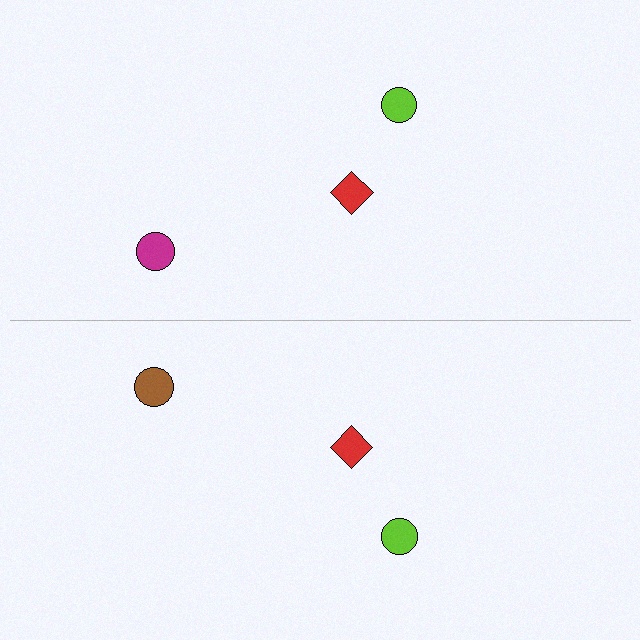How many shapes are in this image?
There are 6 shapes in this image.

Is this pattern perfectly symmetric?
No, the pattern is not perfectly symmetric. The brown circle on the bottom side breaks the symmetry — its mirror counterpart is magenta.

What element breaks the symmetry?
The brown circle on the bottom side breaks the symmetry — its mirror counterpart is magenta.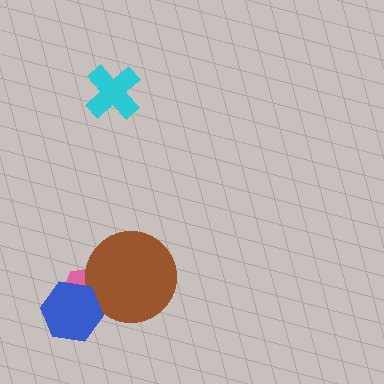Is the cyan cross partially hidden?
No, no other shape covers it.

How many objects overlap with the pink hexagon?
2 objects overlap with the pink hexagon.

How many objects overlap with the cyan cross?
0 objects overlap with the cyan cross.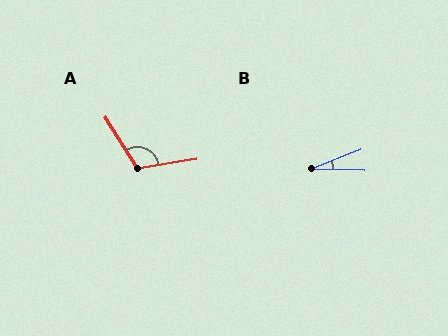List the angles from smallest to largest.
B (23°), A (113°).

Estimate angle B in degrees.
Approximately 23 degrees.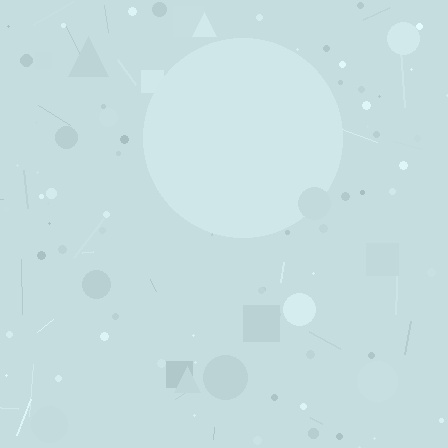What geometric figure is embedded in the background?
A circle is embedded in the background.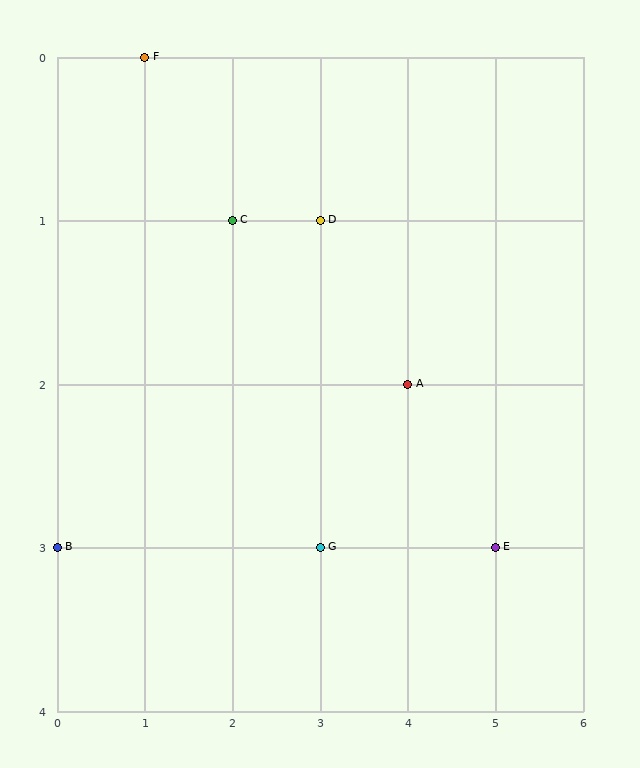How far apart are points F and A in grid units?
Points F and A are 3 columns and 2 rows apart (about 3.6 grid units diagonally).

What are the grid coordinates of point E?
Point E is at grid coordinates (5, 3).